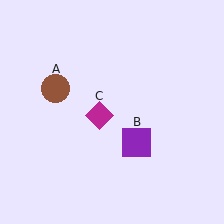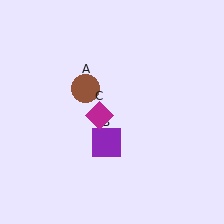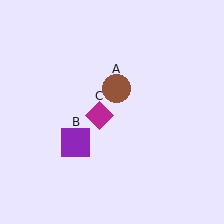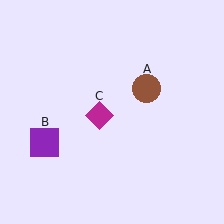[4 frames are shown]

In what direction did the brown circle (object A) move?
The brown circle (object A) moved right.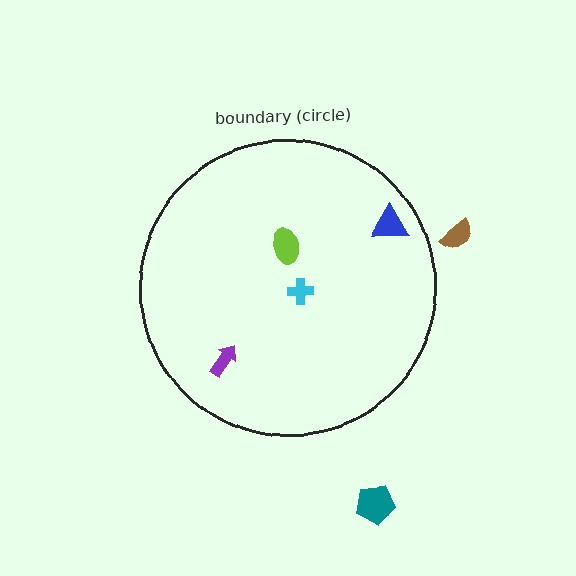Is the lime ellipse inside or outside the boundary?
Inside.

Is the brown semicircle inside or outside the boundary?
Outside.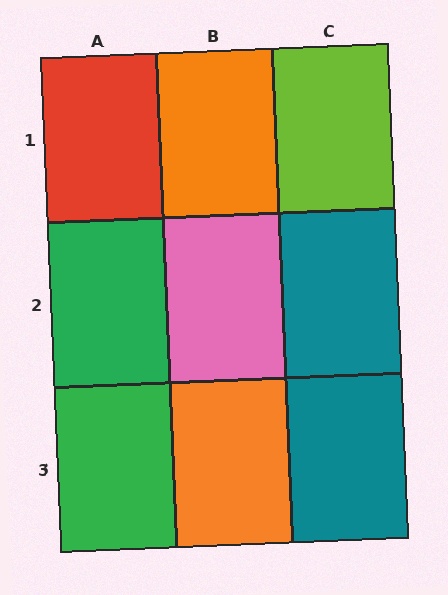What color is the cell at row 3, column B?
Orange.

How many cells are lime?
1 cell is lime.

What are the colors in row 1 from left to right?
Red, orange, lime.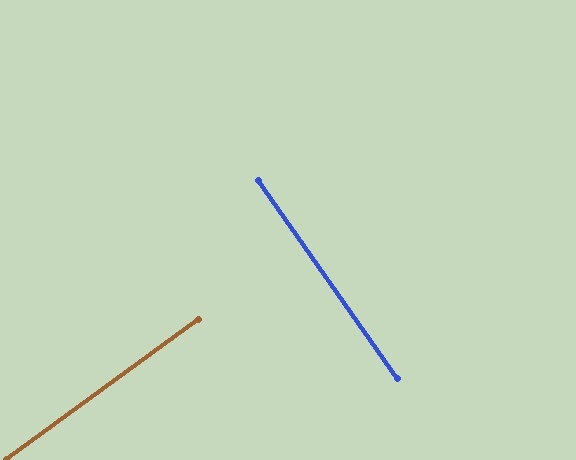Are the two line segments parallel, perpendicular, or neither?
Perpendicular — they meet at approximately 89°.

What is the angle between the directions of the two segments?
Approximately 89 degrees.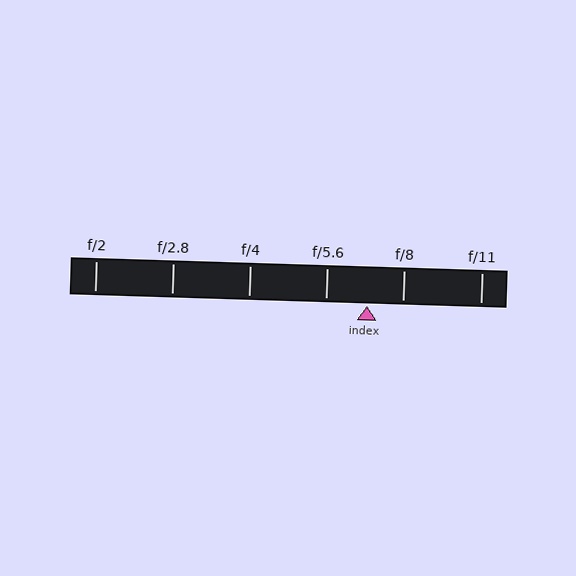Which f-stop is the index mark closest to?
The index mark is closest to f/8.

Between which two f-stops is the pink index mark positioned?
The index mark is between f/5.6 and f/8.